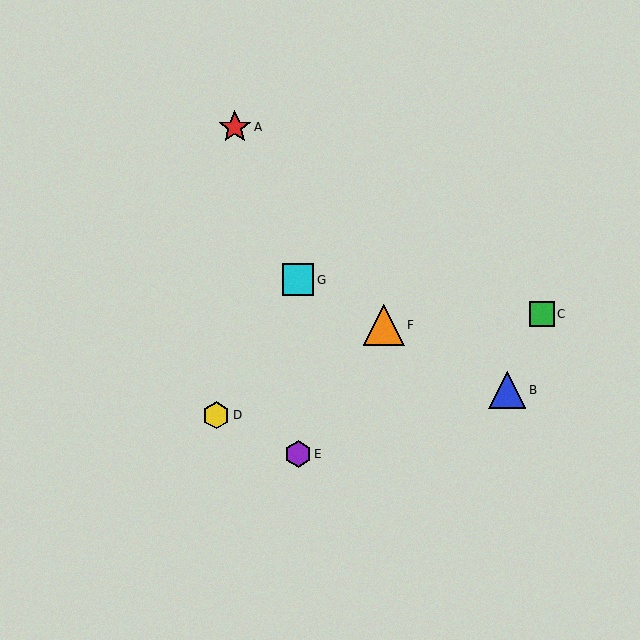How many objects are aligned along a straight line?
3 objects (B, F, G) are aligned along a straight line.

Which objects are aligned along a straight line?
Objects B, F, G are aligned along a straight line.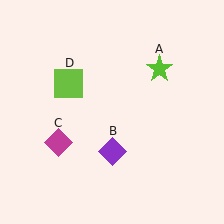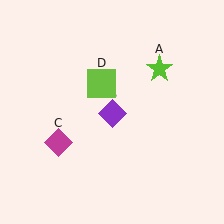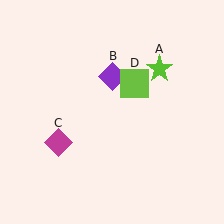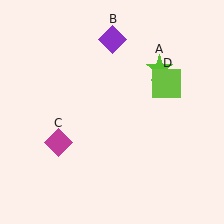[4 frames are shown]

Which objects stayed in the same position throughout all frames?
Lime star (object A) and magenta diamond (object C) remained stationary.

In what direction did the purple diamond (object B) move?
The purple diamond (object B) moved up.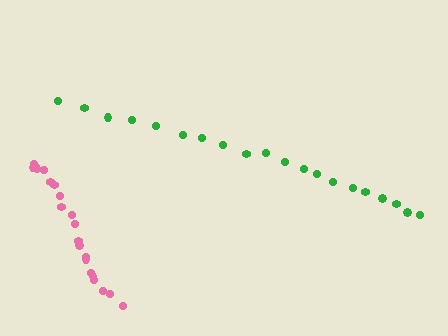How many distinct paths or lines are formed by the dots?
There are 2 distinct paths.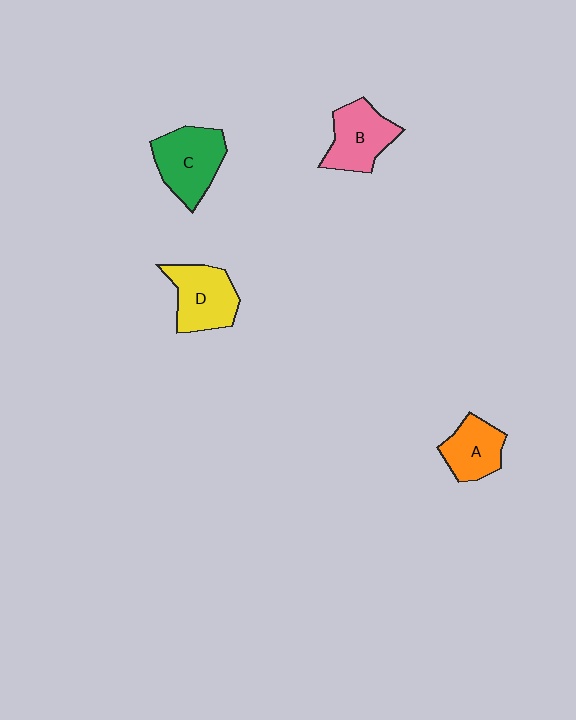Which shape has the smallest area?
Shape A (orange).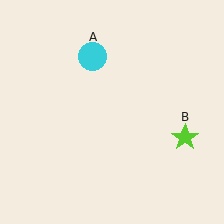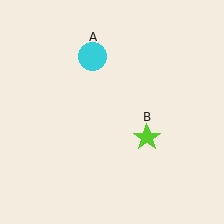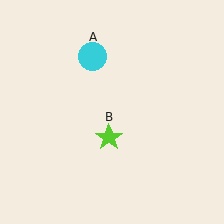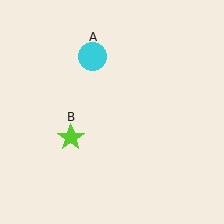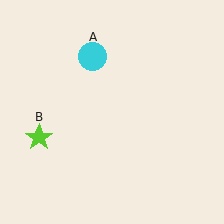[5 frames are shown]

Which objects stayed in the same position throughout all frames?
Cyan circle (object A) remained stationary.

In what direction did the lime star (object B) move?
The lime star (object B) moved left.